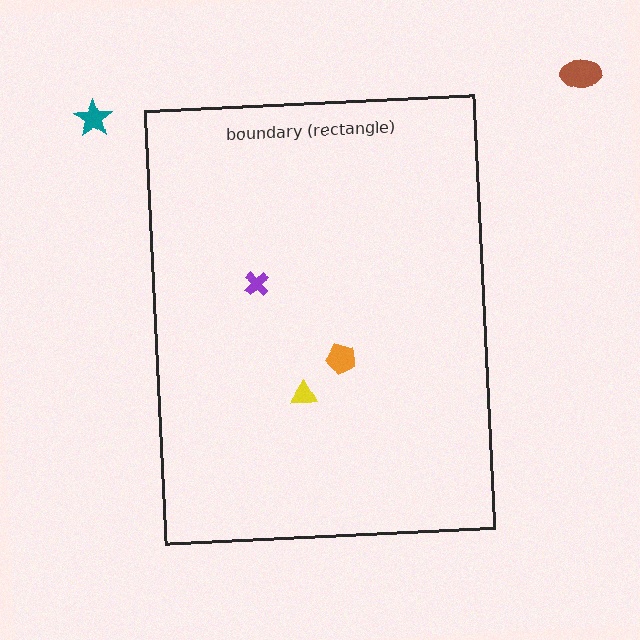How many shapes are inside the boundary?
3 inside, 2 outside.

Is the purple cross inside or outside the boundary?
Inside.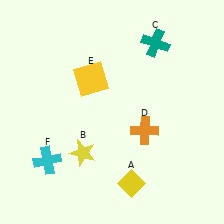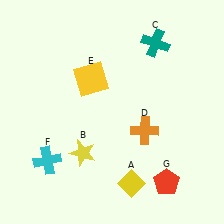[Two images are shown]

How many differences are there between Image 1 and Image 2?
There is 1 difference between the two images.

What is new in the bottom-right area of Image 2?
A red pentagon (G) was added in the bottom-right area of Image 2.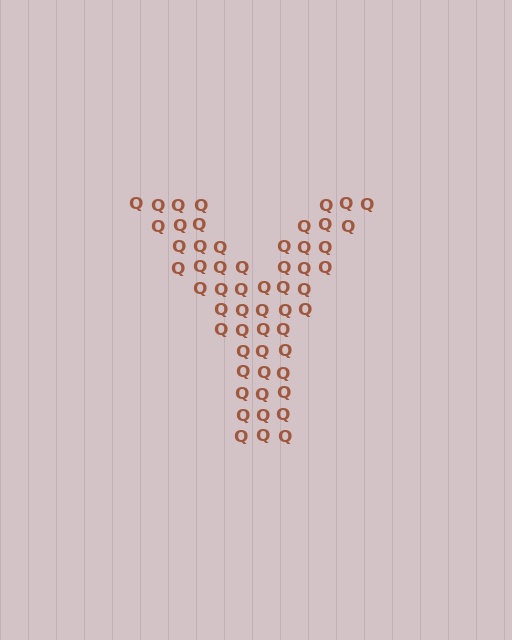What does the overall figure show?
The overall figure shows the letter Y.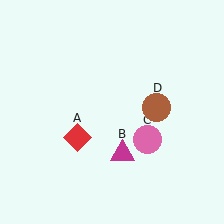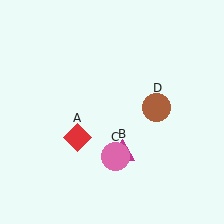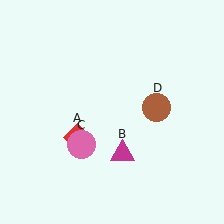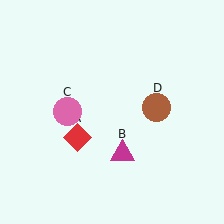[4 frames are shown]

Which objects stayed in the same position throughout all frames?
Red diamond (object A) and magenta triangle (object B) and brown circle (object D) remained stationary.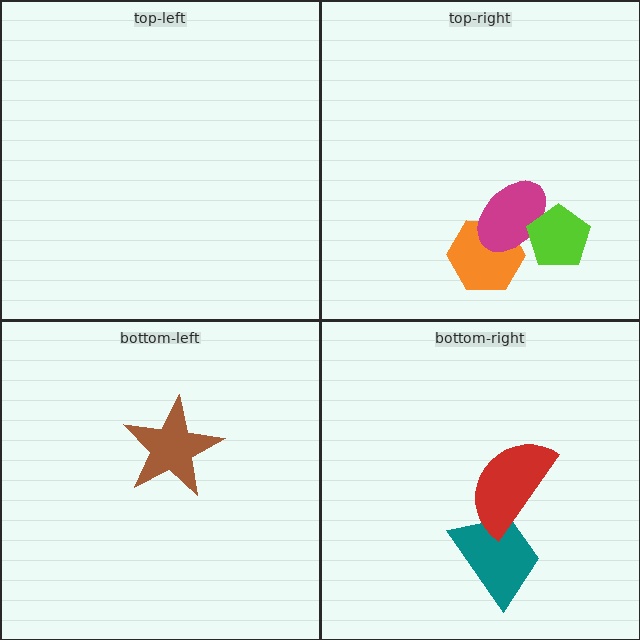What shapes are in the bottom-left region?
The brown star.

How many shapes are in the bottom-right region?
2.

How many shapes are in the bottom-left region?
1.